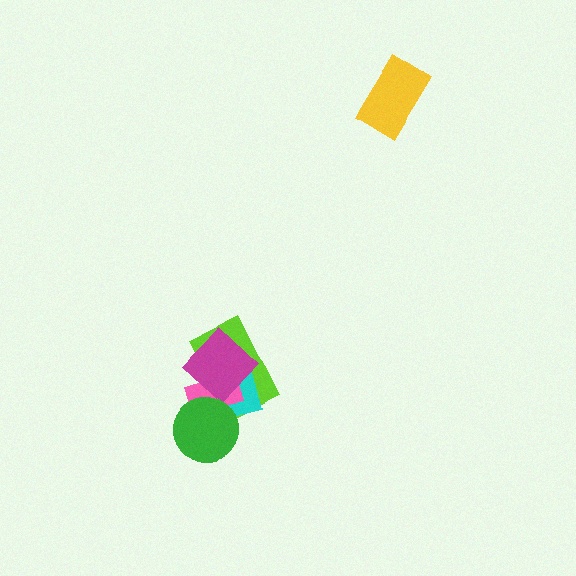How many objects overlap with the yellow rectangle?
0 objects overlap with the yellow rectangle.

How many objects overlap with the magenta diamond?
3 objects overlap with the magenta diamond.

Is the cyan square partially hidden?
Yes, it is partially covered by another shape.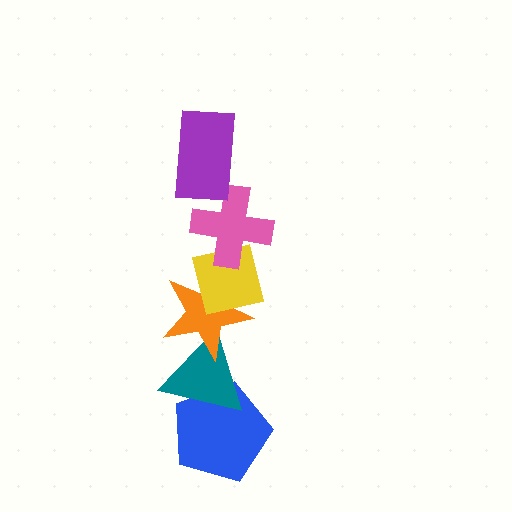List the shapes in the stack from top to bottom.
From top to bottom: the purple rectangle, the pink cross, the yellow square, the orange star, the teal triangle, the blue pentagon.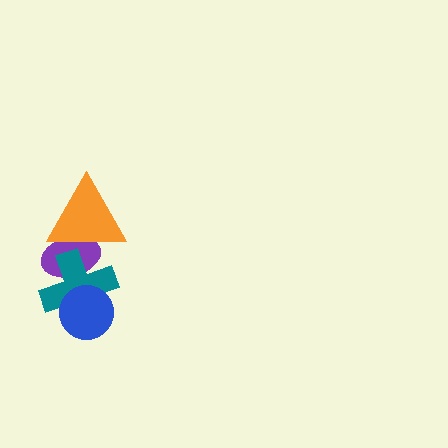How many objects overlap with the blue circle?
1 object overlaps with the blue circle.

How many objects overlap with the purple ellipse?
2 objects overlap with the purple ellipse.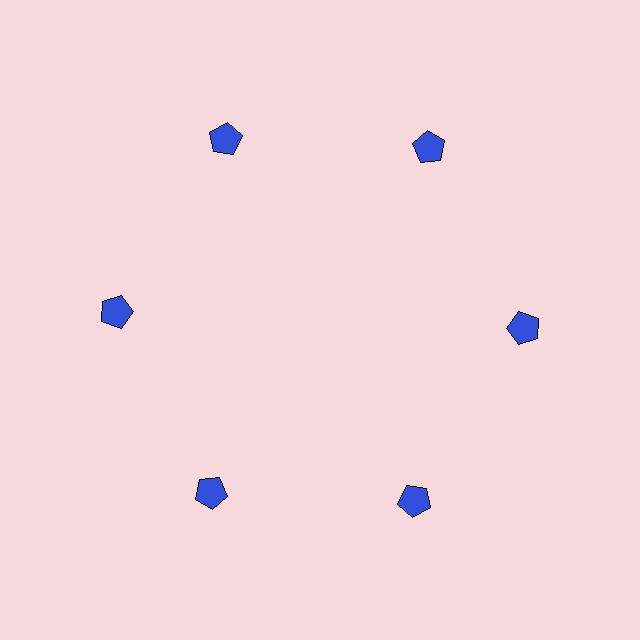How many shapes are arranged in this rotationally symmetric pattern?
There are 6 shapes, arranged in 6 groups of 1.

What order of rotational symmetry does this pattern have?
This pattern has 6-fold rotational symmetry.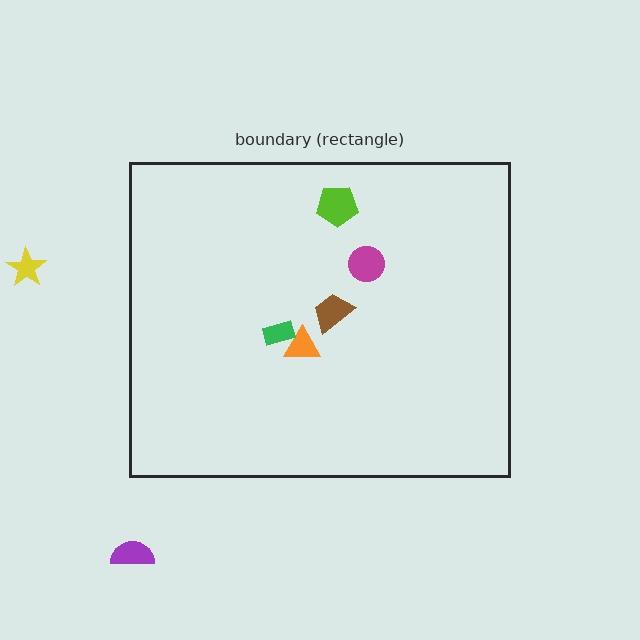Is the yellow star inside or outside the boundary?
Outside.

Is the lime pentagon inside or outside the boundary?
Inside.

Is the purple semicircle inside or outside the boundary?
Outside.